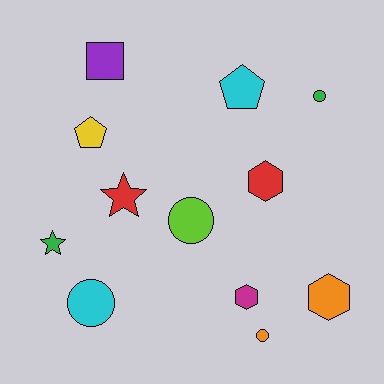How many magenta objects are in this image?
There is 1 magenta object.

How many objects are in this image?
There are 12 objects.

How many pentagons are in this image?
There are 2 pentagons.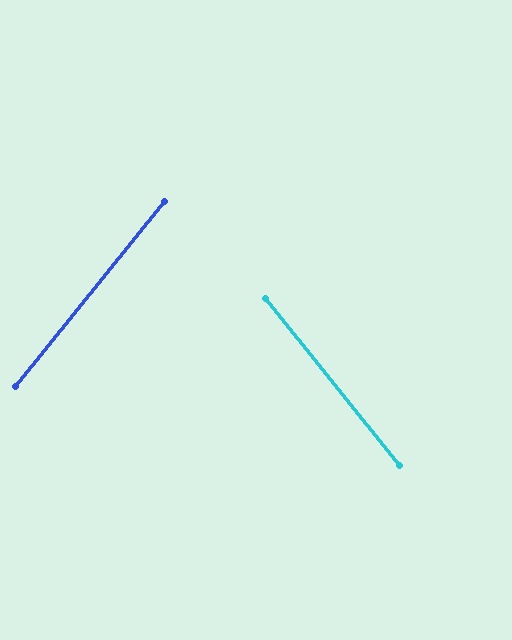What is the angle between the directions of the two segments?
Approximately 78 degrees.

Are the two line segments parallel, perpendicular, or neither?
Neither parallel nor perpendicular — they differ by about 78°.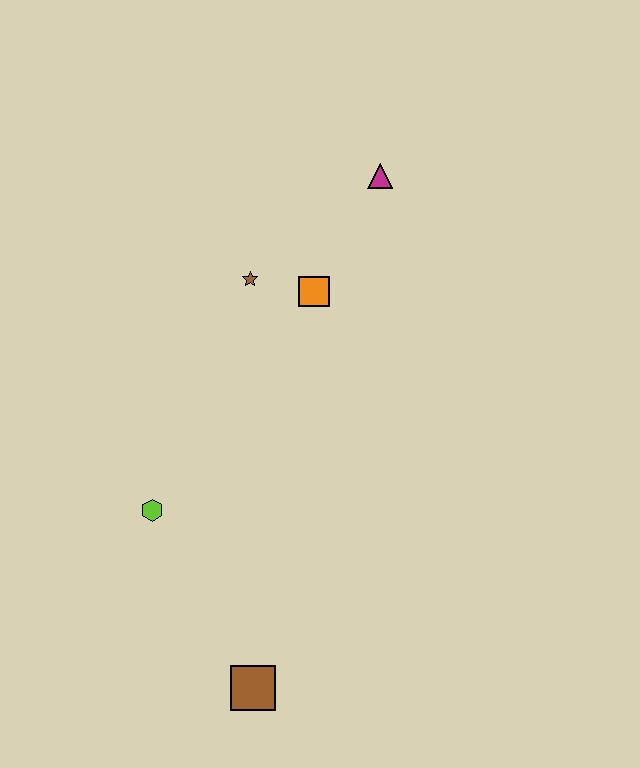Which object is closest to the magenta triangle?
The orange square is closest to the magenta triangle.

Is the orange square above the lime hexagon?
Yes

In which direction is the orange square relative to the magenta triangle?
The orange square is below the magenta triangle.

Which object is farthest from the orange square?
The brown square is farthest from the orange square.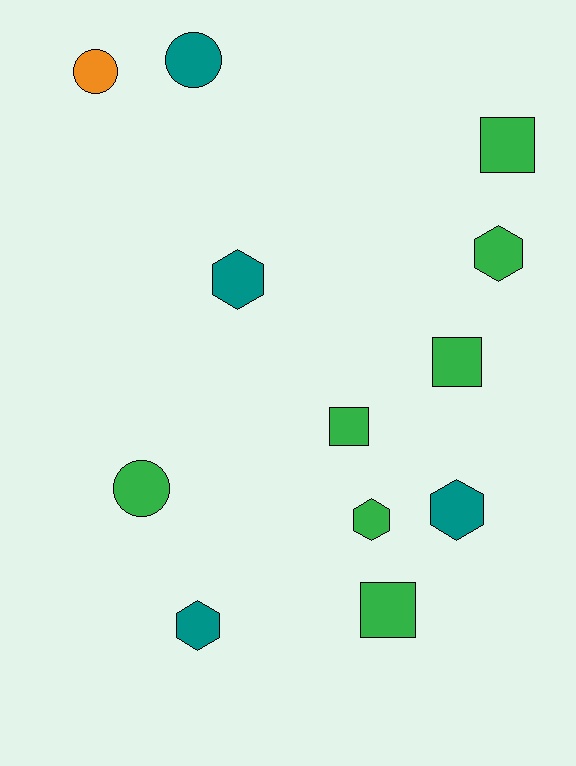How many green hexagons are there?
There are 2 green hexagons.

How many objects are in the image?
There are 12 objects.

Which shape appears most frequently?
Hexagon, with 5 objects.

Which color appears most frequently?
Green, with 7 objects.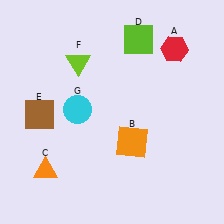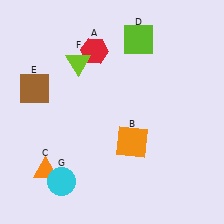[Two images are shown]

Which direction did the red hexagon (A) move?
The red hexagon (A) moved left.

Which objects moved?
The objects that moved are: the red hexagon (A), the brown square (E), the cyan circle (G).